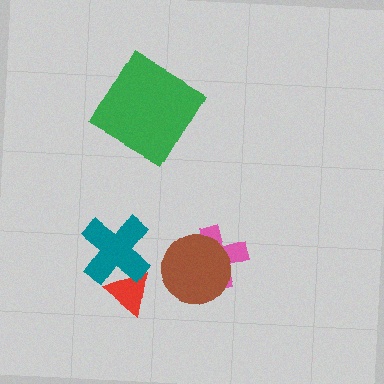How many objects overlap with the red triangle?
1 object overlaps with the red triangle.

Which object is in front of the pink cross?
The brown circle is in front of the pink cross.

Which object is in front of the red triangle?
The teal cross is in front of the red triangle.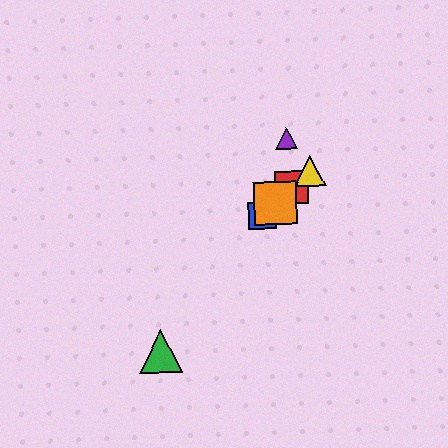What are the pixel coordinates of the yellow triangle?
The yellow triangle is at (310, 171).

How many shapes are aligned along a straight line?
4 shapes (the red square, the blue square, the yellow triangle, the orange square) are aligned along a straight line.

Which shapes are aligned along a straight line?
The red square, the blue square, the yellow triangle, the orange square are aligned along a straight line.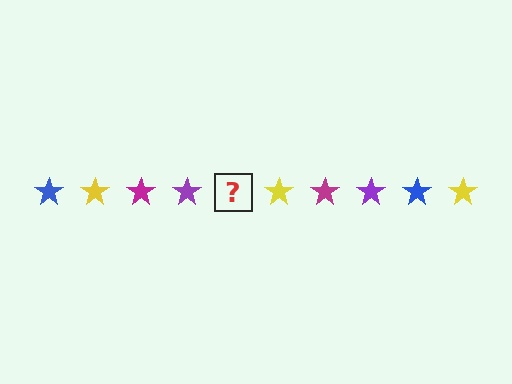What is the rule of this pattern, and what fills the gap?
The rule is that the pattern cycles through blue, yellow, magenta, purple stars. The gap should be filled with a blue star.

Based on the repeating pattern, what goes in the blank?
The blank should be a blue star.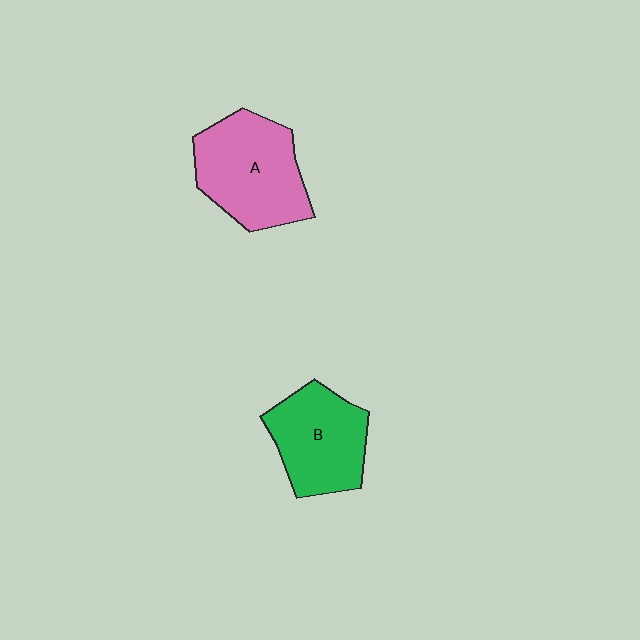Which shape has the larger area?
Shape A (pink).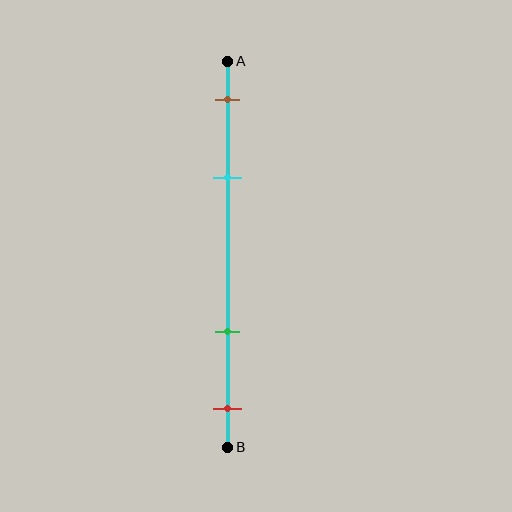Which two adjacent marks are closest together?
The brown and cyan marks are the closest adjacent pair.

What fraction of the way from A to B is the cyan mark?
The cyan mark is approximately 30% (0.3) of the way from A to B.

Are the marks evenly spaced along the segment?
No, the marks are not evenly spaced.